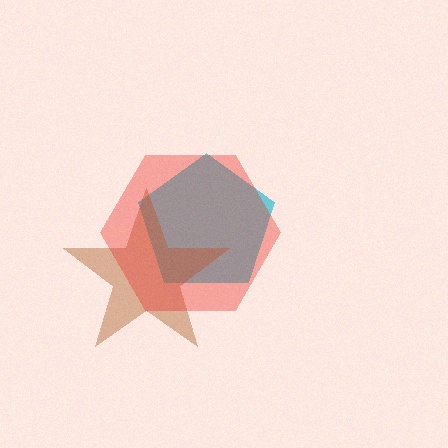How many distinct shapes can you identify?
There are 3 distinct shapes: a cyan pentagon, a brown star, a red hexagon.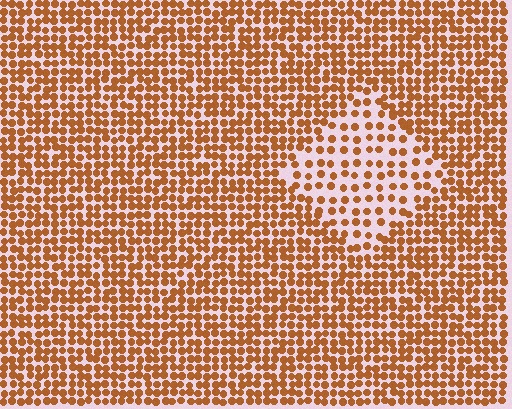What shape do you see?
I see a diamond.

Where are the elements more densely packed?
The elements are more densely packed outside the diamond boundary.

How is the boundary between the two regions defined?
The boundary is defined by a change in element density (approximately 2.0x ratio). All elements are the same color, size, and shape.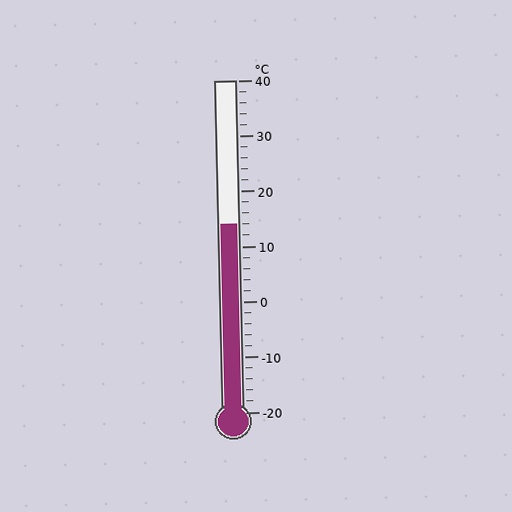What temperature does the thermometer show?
The thermometer shows approximately 14°C.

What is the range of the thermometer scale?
The thermometer scale ranges from -20°C to 40°C.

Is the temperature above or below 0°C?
The temperature is above 0°C.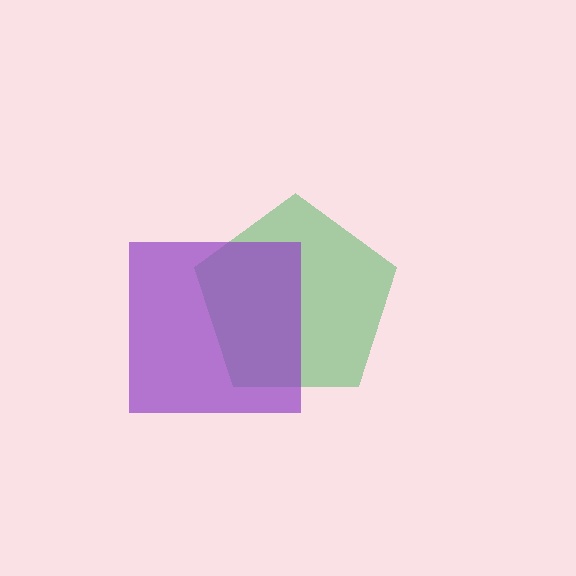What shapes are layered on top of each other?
The layered shapes are: a green pentagon, a purple square.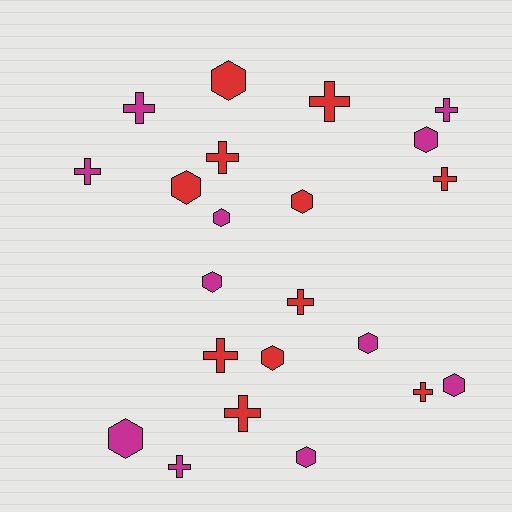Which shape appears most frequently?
Cross, with 11 objects.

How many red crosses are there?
There are 7 red crosses.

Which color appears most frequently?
Magenta, with 11 objects.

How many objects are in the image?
There are 22 objects.